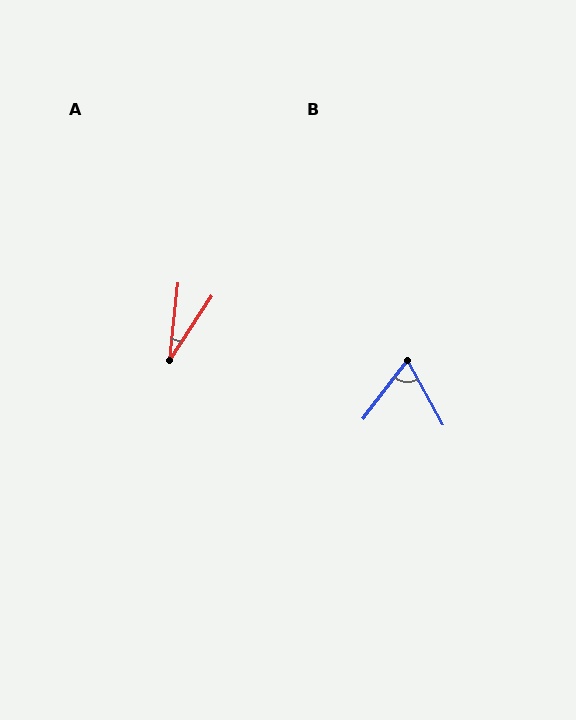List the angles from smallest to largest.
A (27°), B (66°).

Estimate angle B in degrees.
Approximately 66 degrees.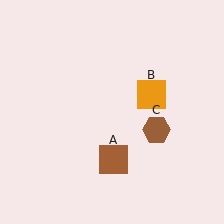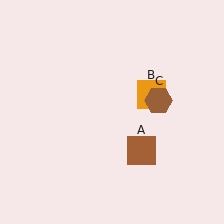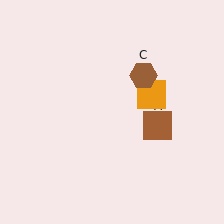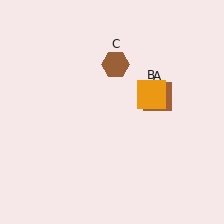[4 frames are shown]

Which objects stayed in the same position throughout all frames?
Orange square (object B) remained stationary.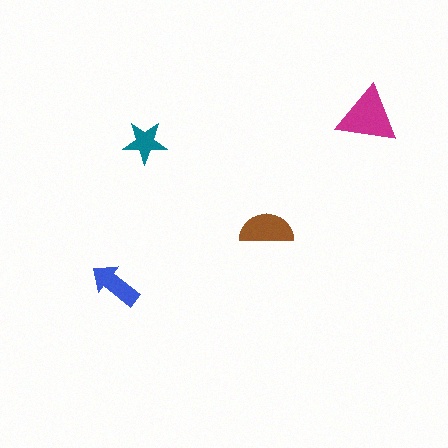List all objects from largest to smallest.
The magenta triangle, the brown semicircle, the blue arrow, the teal star.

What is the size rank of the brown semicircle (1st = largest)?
2nd.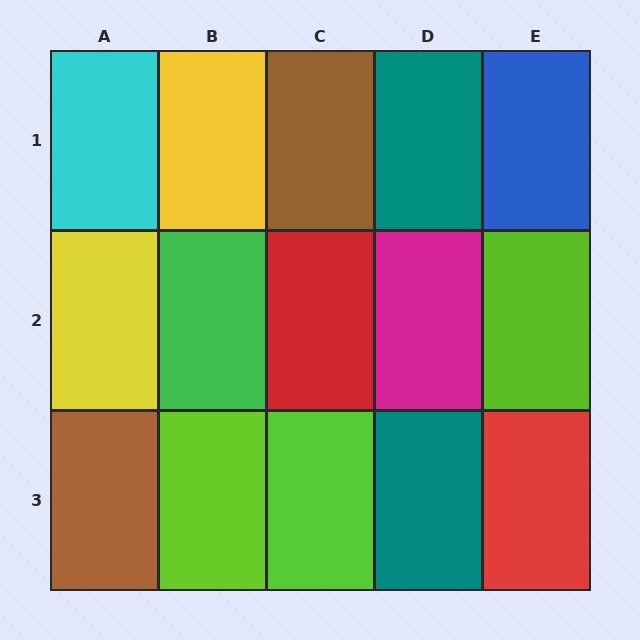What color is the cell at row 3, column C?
Lime.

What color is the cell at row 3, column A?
Brown.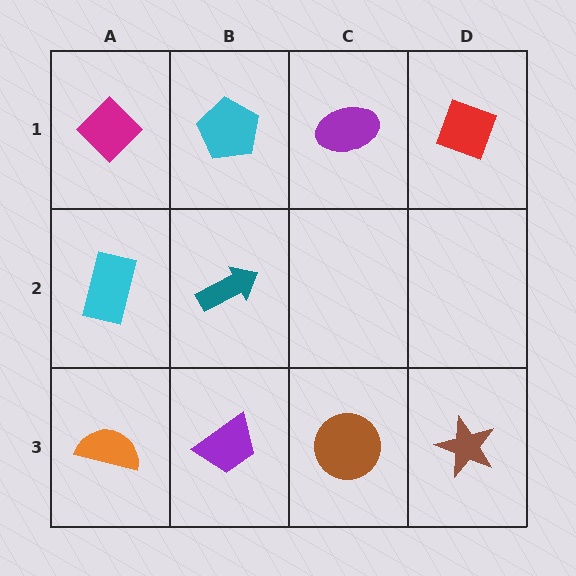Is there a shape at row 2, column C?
No, that cell is empty.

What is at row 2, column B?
A teal arrow.